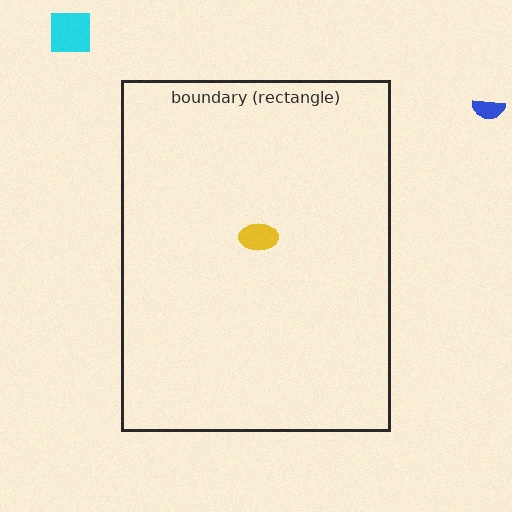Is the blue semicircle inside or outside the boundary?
Outside.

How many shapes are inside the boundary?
1 inside, 2 outside.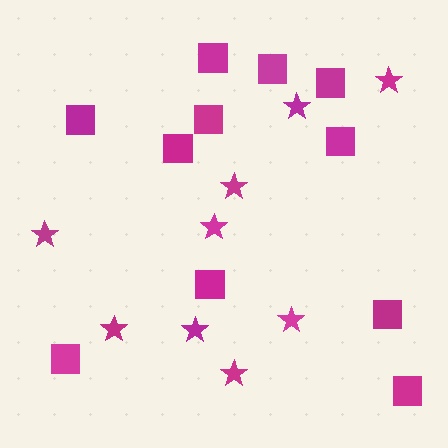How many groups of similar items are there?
There are 2 groups: one group of squares (11) and one group of stars (9).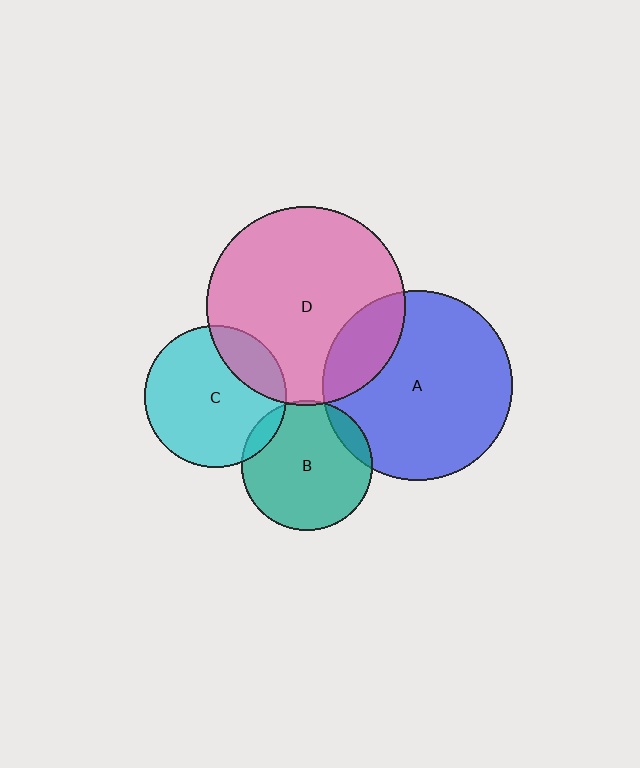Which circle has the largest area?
Circle D (pink).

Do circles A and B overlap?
Yes.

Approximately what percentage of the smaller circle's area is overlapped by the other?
Approximately 10%.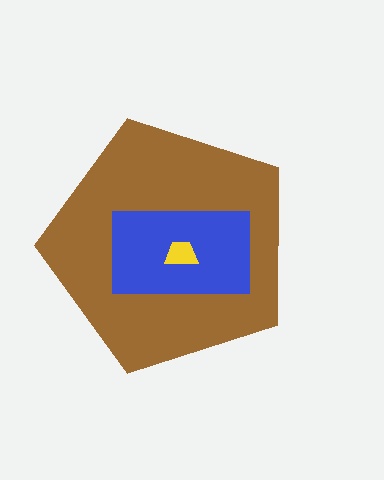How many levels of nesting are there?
3.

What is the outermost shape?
The brown pentagon.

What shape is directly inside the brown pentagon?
The blue rectangle.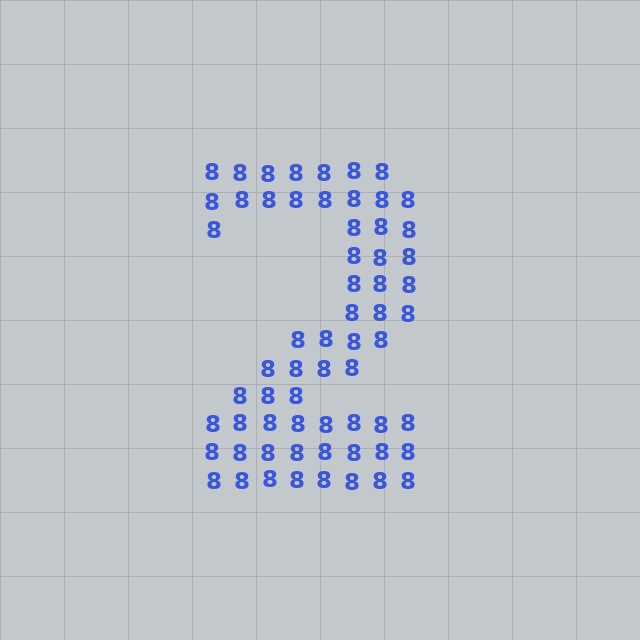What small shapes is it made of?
It is made of small digit 8's.